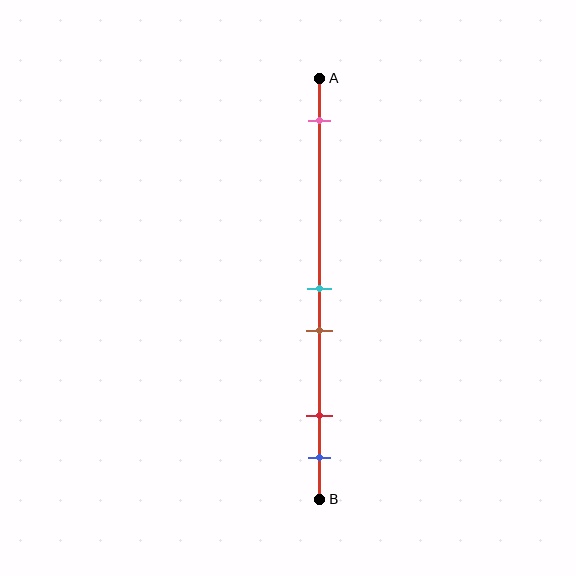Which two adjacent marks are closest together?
The cyan and brown marks are the closest adjacent pair.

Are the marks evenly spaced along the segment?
No, the marks are not evenly spaced.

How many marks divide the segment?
There are 5 marks dividing the segment.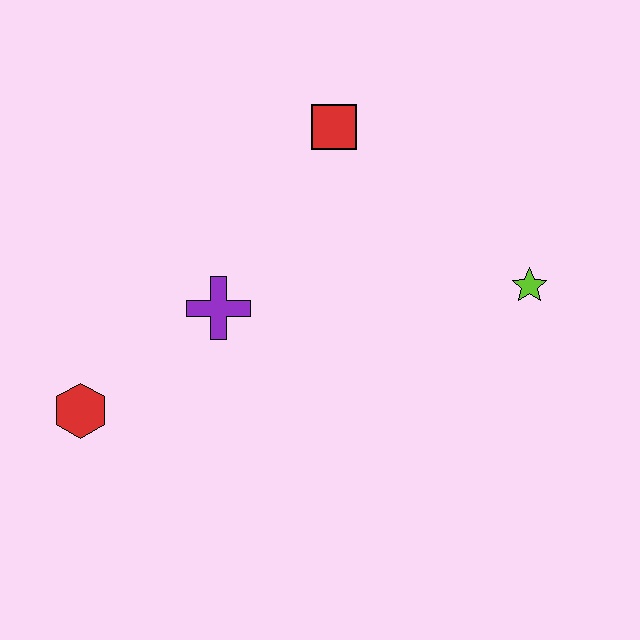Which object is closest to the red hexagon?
The purple cross is closest to the red hexagon.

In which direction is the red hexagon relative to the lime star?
The red hexagon is to the left of the lime star.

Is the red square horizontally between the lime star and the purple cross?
Yes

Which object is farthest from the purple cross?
The lime star is farthest from the purple cross.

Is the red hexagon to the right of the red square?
No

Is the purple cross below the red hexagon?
No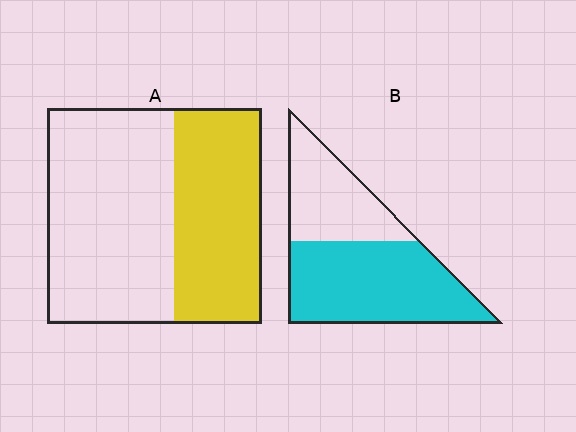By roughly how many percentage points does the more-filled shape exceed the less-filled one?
By roughly 20 percentage points (B over A).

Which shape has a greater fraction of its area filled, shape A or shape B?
Shape B.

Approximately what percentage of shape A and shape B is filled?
A is approximately 40% and B is approximately 60%.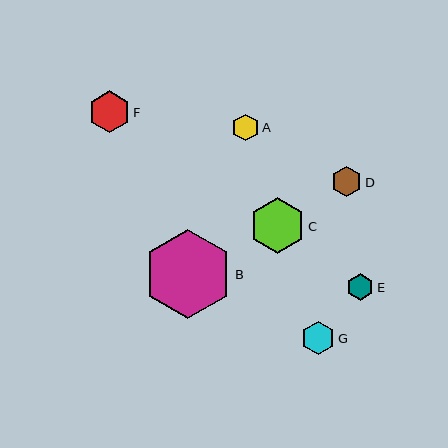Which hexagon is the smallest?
Hexagon A is the smallest with a size of approximately 27 pixels.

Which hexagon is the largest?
Hexagon B is the largest with a size of approximately 89 pixels.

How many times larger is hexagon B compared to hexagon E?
Hexagon B is approximately 3.3 times the size of hexagon E.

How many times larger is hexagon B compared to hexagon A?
Hexagon B is approximately 3.3 times the size of hexagon A.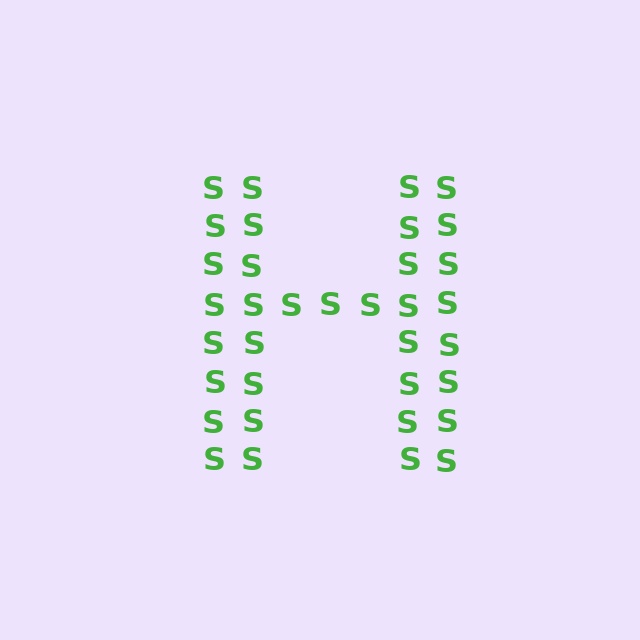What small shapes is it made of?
It is made of small letter S's.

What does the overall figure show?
The overall figure shows the letter H.